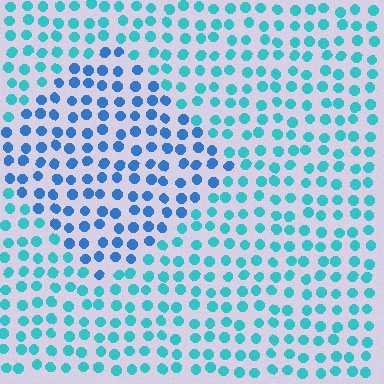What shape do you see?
I see a diamond.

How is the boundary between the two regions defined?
The boundary is defined purely by a slight shift in hue (about 31 degrees). Spacing, size, and orientation are identical on both sides.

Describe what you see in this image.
The image is filled with small cyan elements in a uniform arrangement. A diamond-shaped region is visible where the elements are tinted to a slightly different hue, forming a subtle color boundary.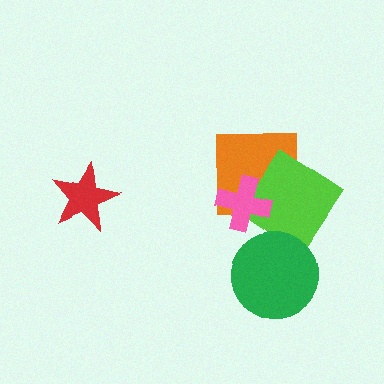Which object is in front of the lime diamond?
The pink cross is in front of the lime diamond.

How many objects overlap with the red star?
0 objects overlap with the red star.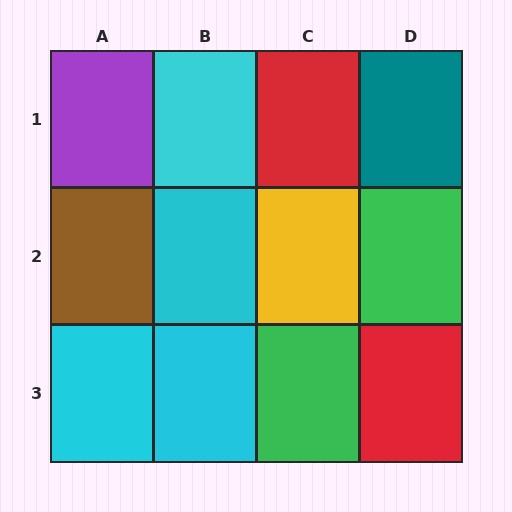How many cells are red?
2 cells are red.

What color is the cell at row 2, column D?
Green.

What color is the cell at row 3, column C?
Green.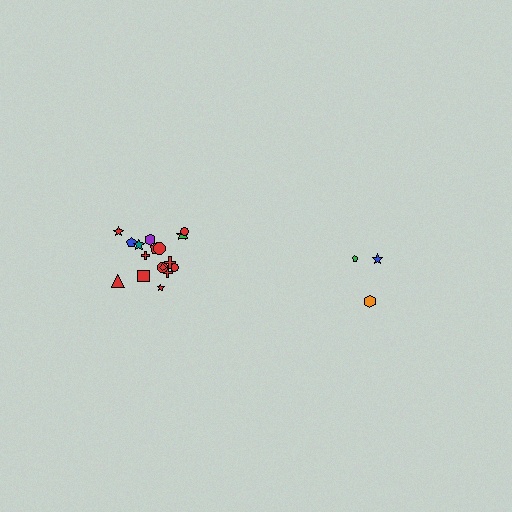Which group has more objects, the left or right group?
The left group.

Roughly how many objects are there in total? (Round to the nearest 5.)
Roughly 20 objects in total.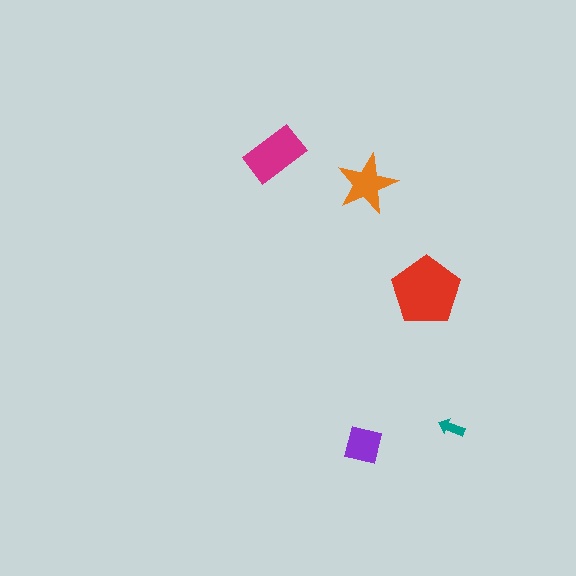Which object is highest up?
The magenta rectangle is topmost.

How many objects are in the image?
There are 5 objects in the image.